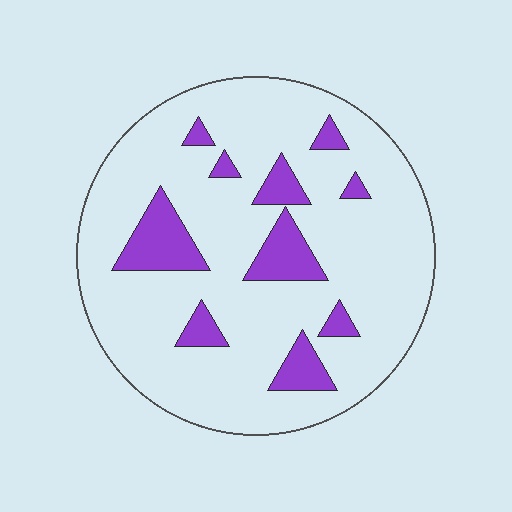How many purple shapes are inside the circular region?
10.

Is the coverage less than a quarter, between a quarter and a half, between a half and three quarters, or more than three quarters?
Less than a quarter.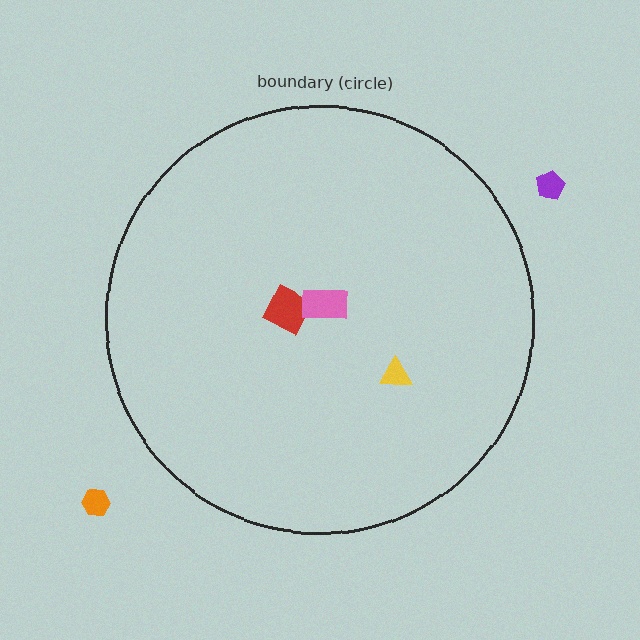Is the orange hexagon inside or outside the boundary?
Outside.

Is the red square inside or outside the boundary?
Inside.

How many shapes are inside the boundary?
3 inside, 2 outside.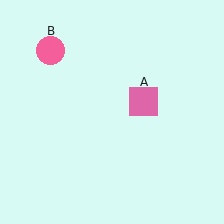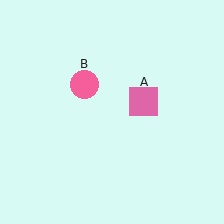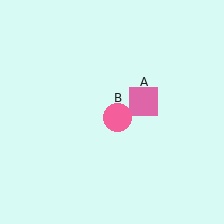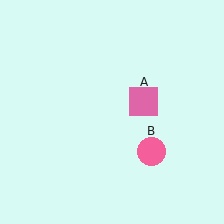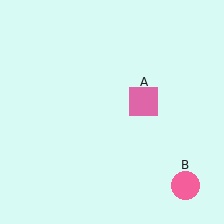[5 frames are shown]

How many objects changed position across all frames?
1 object changed position: pink circle (object B).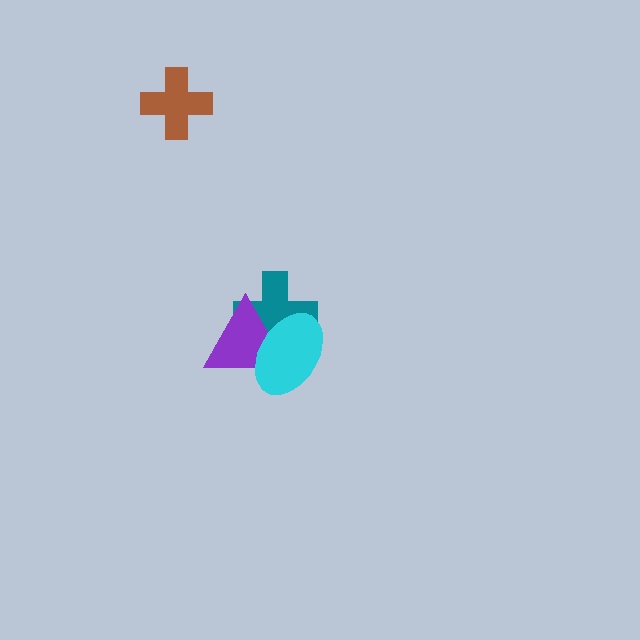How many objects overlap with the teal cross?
2 objects overlap with the teal cross.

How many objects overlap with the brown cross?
0 objects overlap with the brown cross.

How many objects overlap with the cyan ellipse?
2 objects overlap with the cyan ellipse.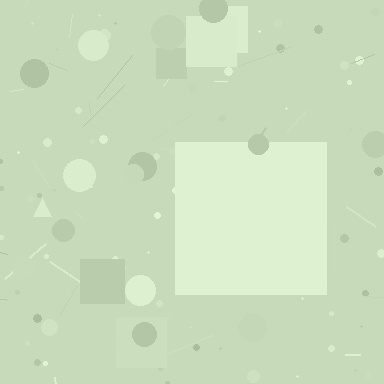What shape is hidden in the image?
A square is hidden in the image.